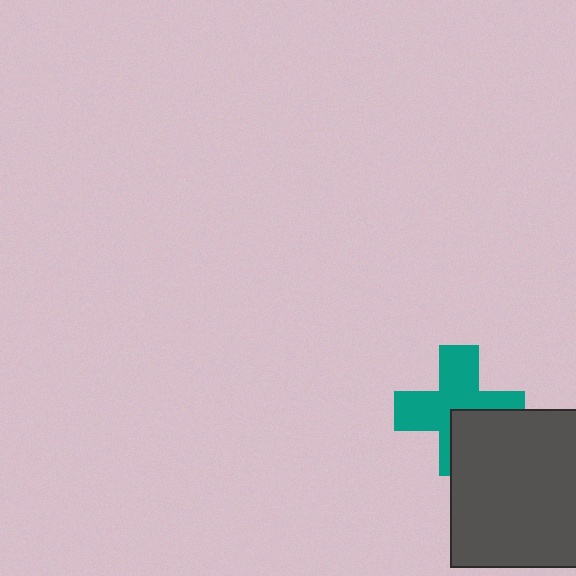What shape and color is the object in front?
The object in front is a dark gray square.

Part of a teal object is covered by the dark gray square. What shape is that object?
It is a cross.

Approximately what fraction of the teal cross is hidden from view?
Roughly 34% of the teal cross is hidden behind the dark gray square.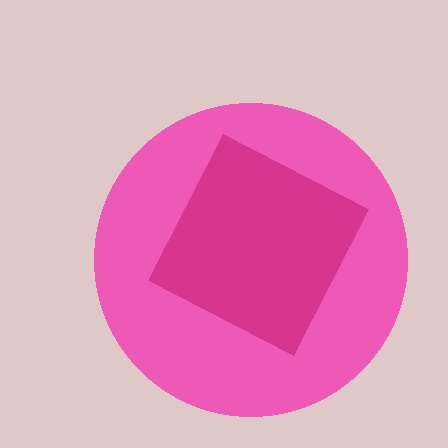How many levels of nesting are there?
2.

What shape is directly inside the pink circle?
The magenta diamond.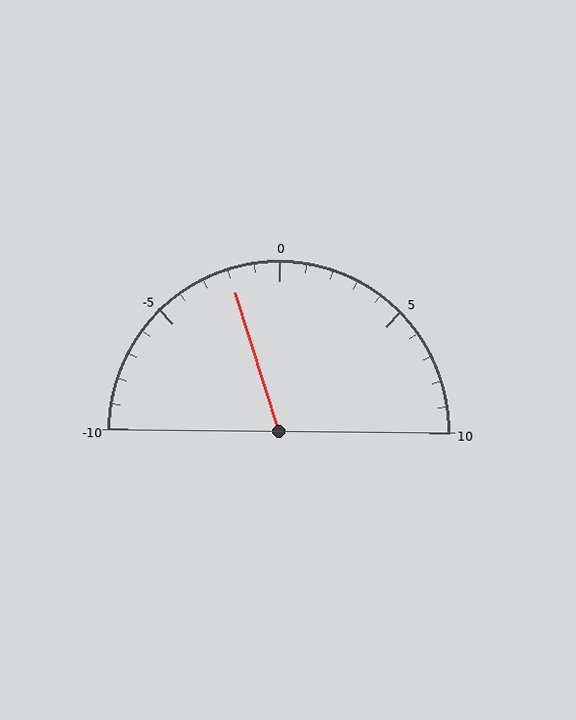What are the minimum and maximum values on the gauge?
The gauge ranges from -10 to 10.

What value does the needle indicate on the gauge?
The needle indicates approximately -2.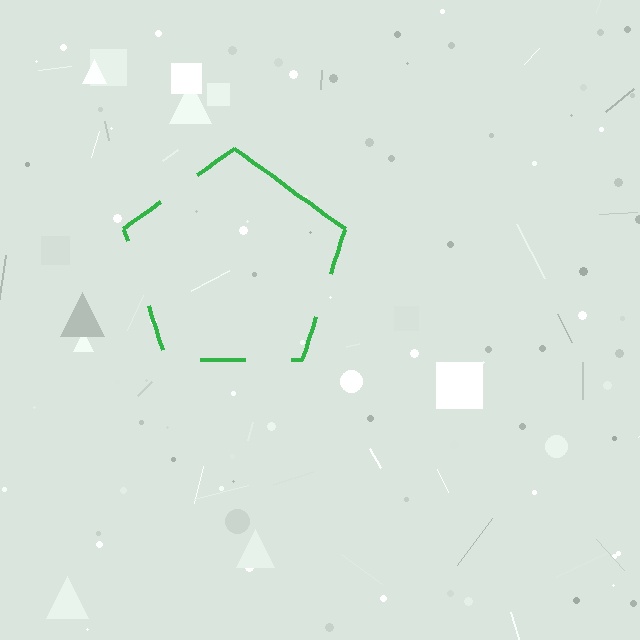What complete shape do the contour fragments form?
The contour fragments form a pentagon.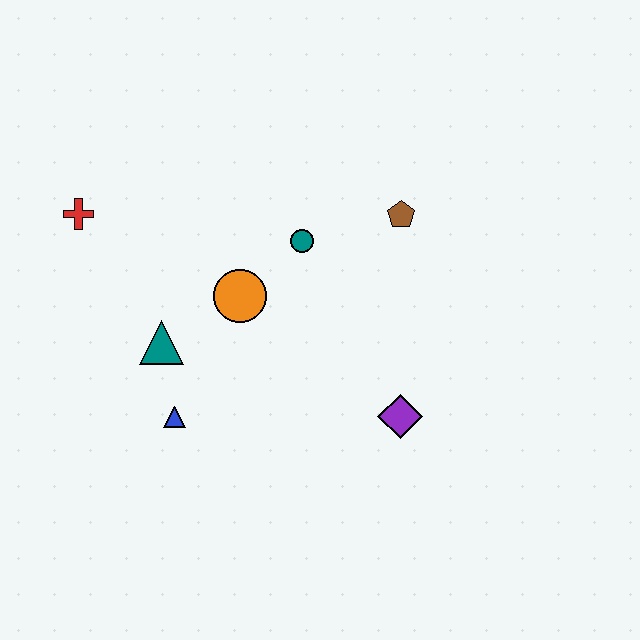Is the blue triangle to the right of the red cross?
Yes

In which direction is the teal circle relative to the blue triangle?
The teal circle is above the blue triangle.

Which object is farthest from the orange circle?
The purple diamond is farthest from the orange circle.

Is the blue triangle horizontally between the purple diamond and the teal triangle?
Yes